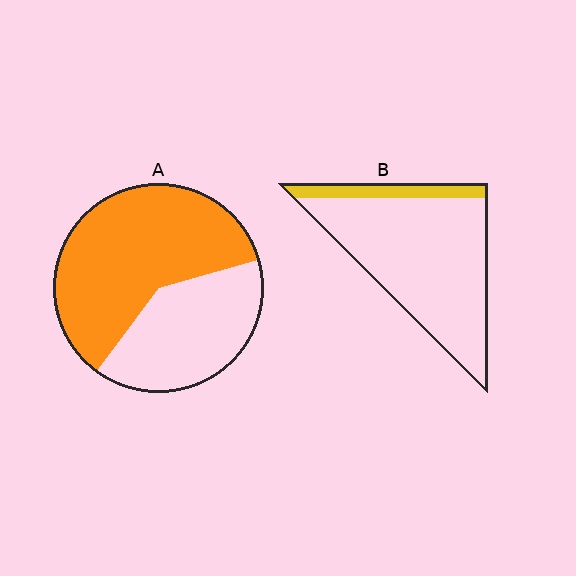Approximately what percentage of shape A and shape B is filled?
A is approximately 60% and B is approximately 15%.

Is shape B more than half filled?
No.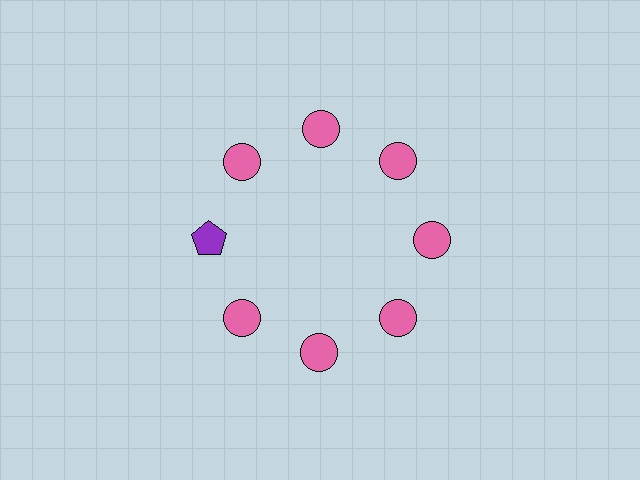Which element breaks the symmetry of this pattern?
The purple pentagon at roughly the 9 o'clock position breaks the symmetry. All other shapes are pink circles.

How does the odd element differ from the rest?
It differs in both color (purple instead of pink) and shape (pentagon instead of circle).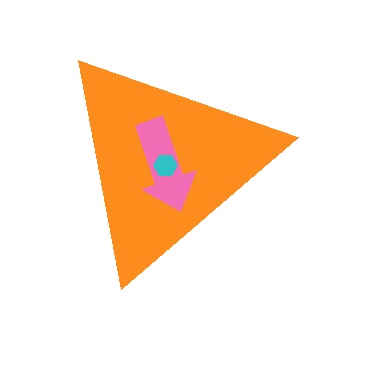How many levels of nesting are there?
3.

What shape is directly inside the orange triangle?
The pink arrow.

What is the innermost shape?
The cyan hexagon.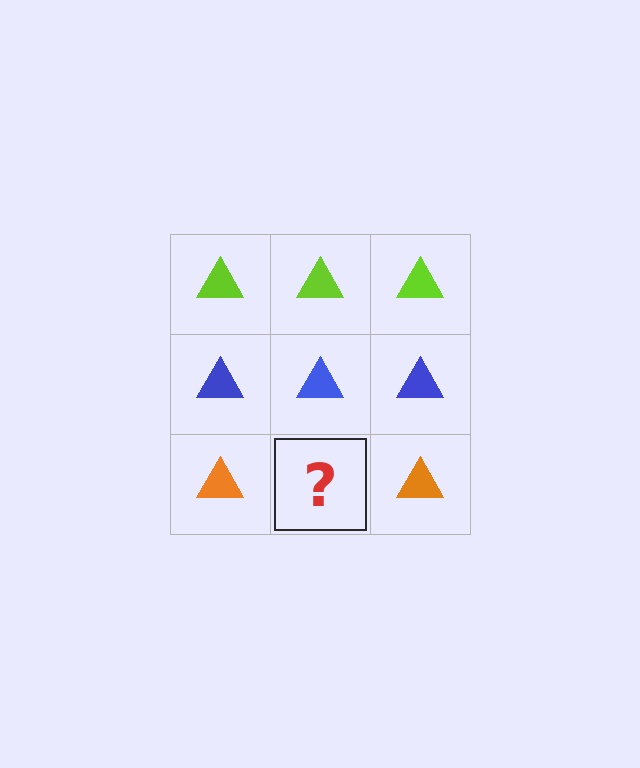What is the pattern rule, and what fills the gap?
The rule is that each row has a consistent color. The gap should be filled with an orange triangle.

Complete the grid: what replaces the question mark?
The question mark should be replaced with an orange triangle.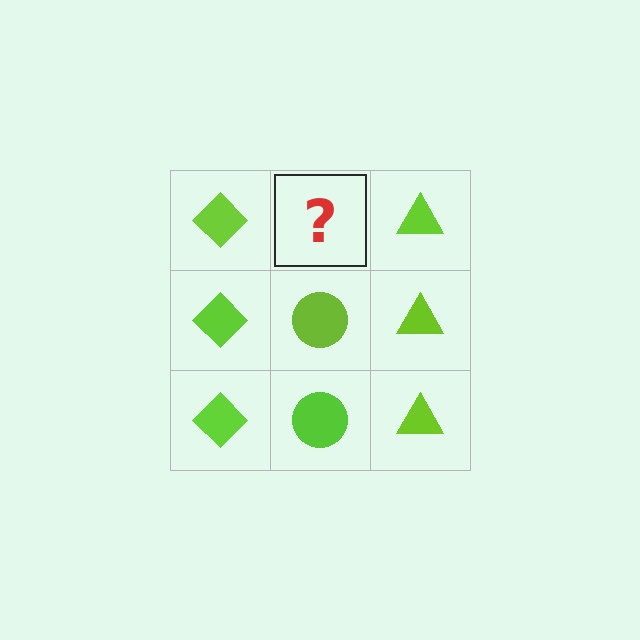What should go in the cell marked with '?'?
The missing cell should contain a lime circle.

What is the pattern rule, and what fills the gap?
The rule is that each column has a consistent shape. The gap should be filled with a lime circle.